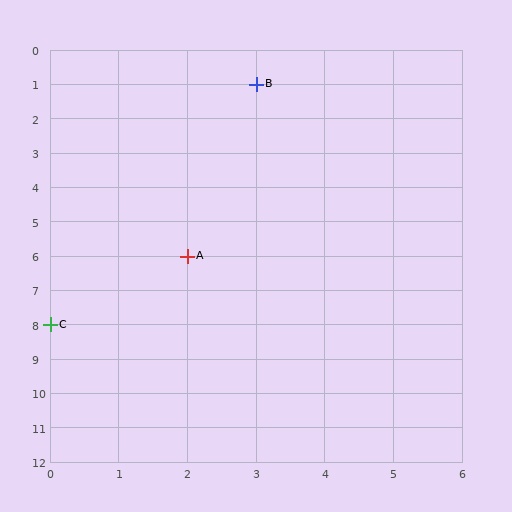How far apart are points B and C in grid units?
Points B and C are 3 columns and 7 rows apart (about 7.6 grid units diagonally).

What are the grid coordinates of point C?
Point C is at grid coordinates (0, 8).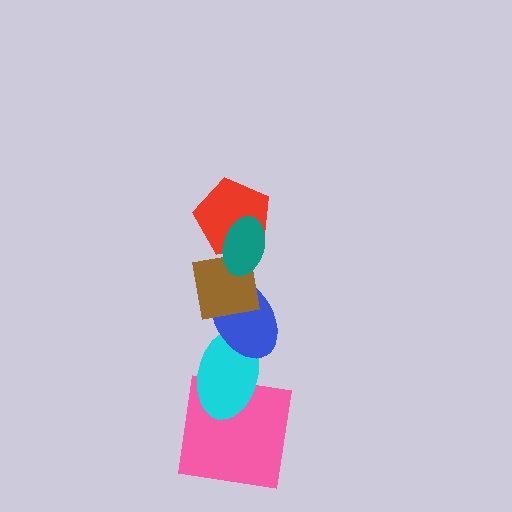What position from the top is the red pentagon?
The red pentagon is 2nd from the top.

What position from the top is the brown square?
The brown square is 3rd from the top.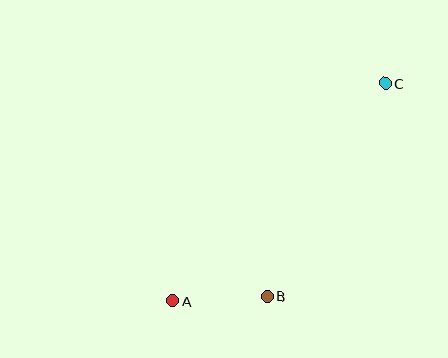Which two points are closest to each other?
Points A and B are closest to each other.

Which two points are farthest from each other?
Points A and C are farthest from each other.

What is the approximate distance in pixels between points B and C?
The distance between B and C is approximately 243 pixels.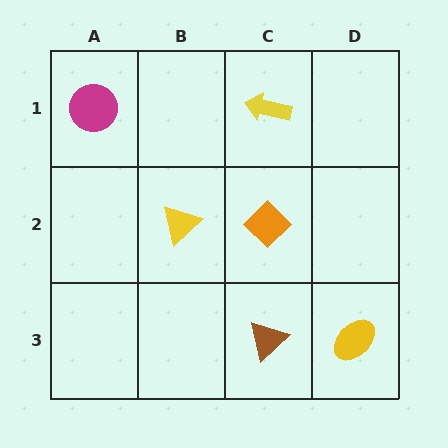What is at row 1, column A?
A magenta circle.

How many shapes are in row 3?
2 shapes.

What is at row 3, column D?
A yellow ellipse.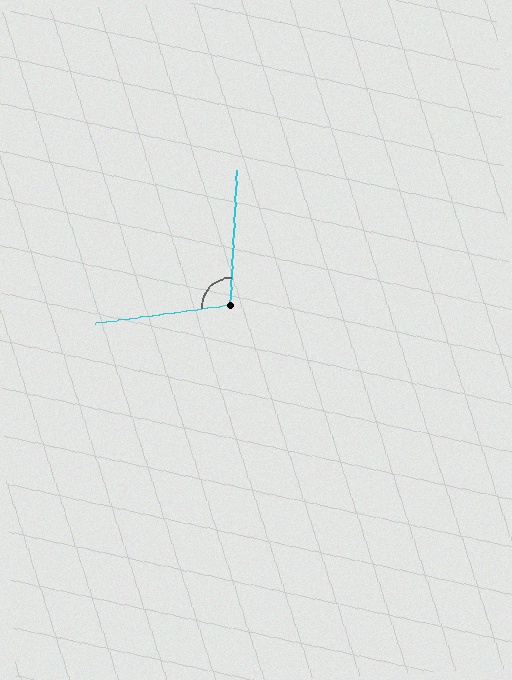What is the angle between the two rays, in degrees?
Approximately 100 degrees.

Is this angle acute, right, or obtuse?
It is obtuse.